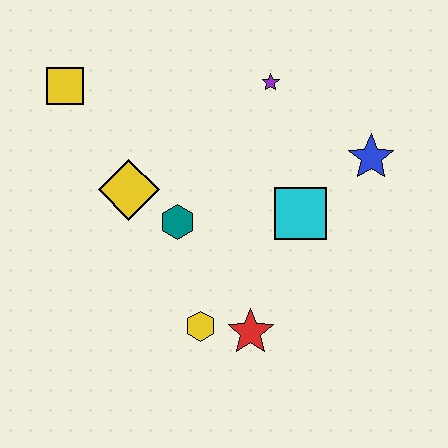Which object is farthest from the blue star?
The yellow square is farthest from the blue star.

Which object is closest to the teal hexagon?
The yellow diamond is closest to the teal hexagon.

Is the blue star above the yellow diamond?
Yes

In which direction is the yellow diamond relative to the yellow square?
The yellow diamond is below the yellow square.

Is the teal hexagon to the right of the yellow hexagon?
No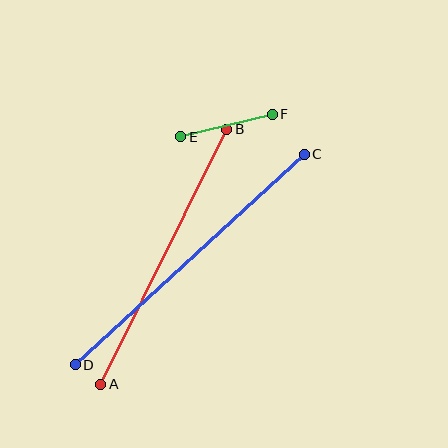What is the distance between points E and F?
The distance is approximately 95 pixels.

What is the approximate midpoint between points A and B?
The midpoint is at approximately (164, 257) pixels.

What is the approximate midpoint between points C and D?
The midpoint is at approximately (190, 260) pixels.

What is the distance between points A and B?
The distance is approximately 284 pixels.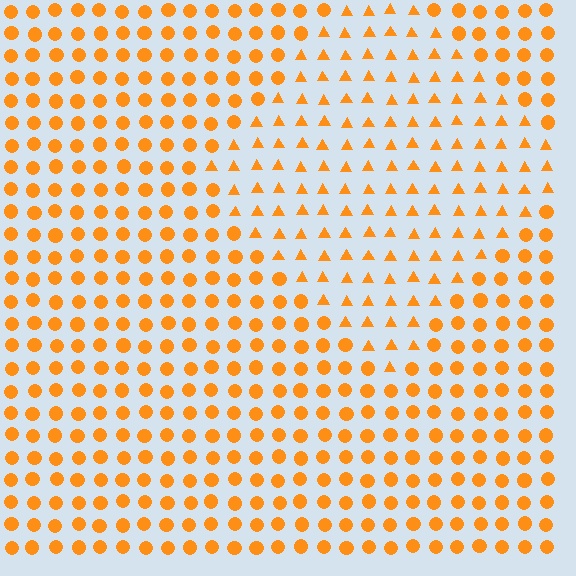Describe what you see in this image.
The image is filled with small orange elements arranged in a uniform grid. A diamond-shaped region contains triangles, while the surrounding area contains circles. The boundary is defined purely by the change in element shape.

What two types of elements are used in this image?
The image uses triangles inside the diamond region and circles outside it.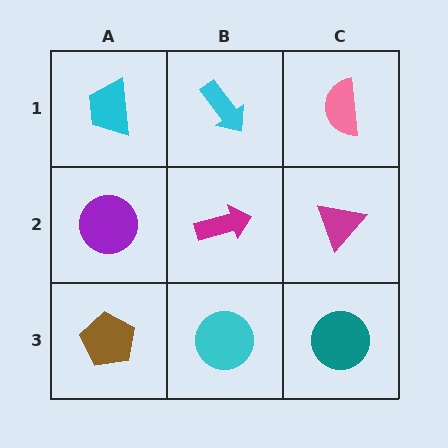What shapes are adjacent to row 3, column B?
A magenta arrow (row 2, column B), a brown pentagon (row 3, column A), a teal circle (row 3, column C).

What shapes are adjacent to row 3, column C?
A magenta triangle (row 2, column C), a cyan circle (row 3, column B).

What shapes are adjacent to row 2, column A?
A cyan trapezoid (row 1, column A), a brown pentagon (row 3, column A), a magenta arrow (row 2, column B).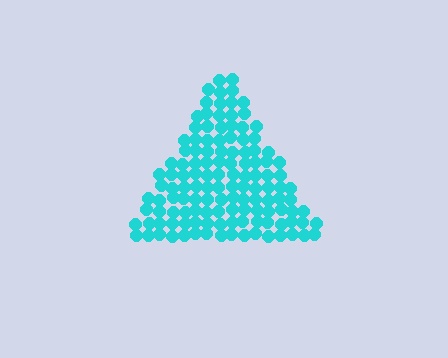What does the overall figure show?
The overall figure shows a triangle.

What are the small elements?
The small elements are circles.